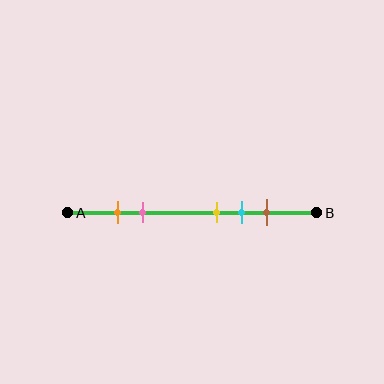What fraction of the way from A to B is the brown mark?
The brown mark is approximately 80% (0.8) of the way from A to B.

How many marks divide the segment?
There are 5 marks dividing the segment.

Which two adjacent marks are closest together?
The orange and pink marks are the closest adjacent pair.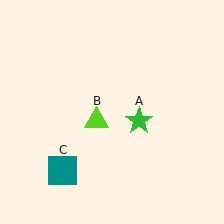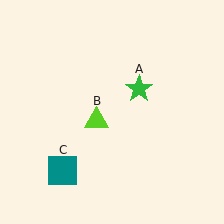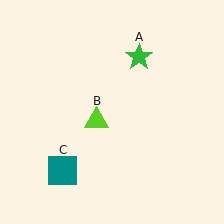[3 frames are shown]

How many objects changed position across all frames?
1 object changed position: green star (object A).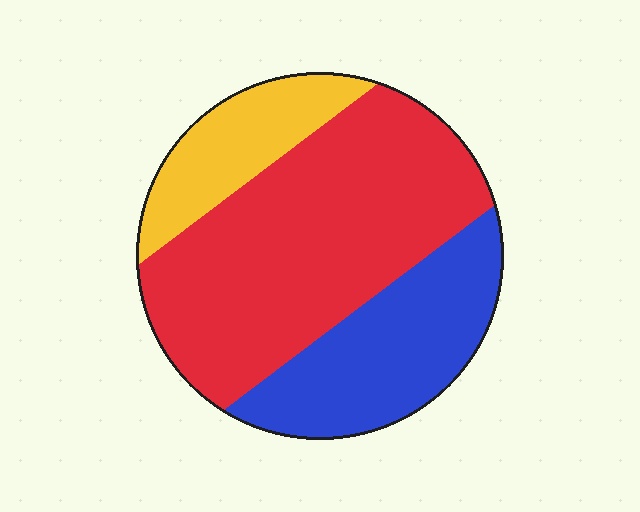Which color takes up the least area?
Yellow, at roughly 15%.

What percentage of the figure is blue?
Blue takes up about one quarter (1/4) of the figure.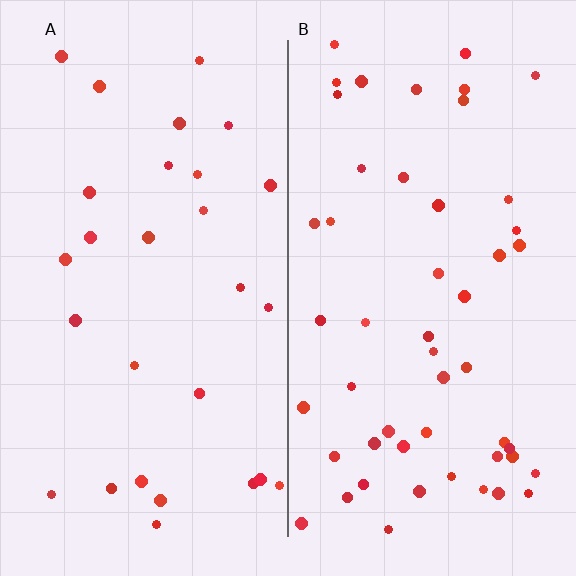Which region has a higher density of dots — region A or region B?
B (the right).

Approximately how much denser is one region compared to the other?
Approximately 1.8× — region B over region A.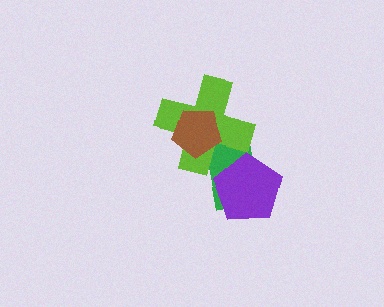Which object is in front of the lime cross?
The brown pentagon is in front of the lime cross.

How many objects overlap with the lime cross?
2 objects overlap with the lime cross.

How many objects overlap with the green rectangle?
3 objects overlap with the green rectangle.